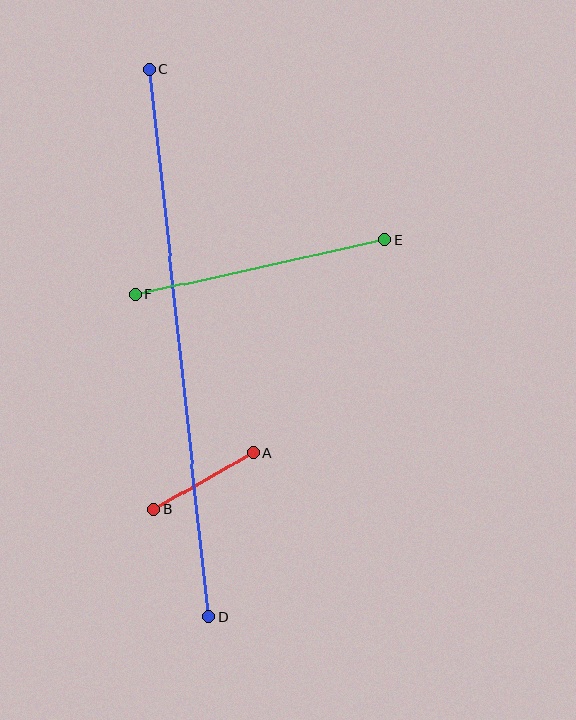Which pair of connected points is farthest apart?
Points C and D are farthest apart.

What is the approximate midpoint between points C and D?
The midpoint is at approximately (179, 343) pixels.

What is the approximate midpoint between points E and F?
The midpoint is at approximately (260, 267) pixels.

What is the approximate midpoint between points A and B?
The midpoint is at approximately (203, 481) pixels.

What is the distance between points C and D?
The distance is approximately 550 pixels.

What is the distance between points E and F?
The distance is approximately 255 pixels.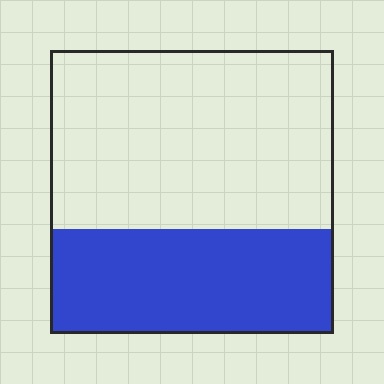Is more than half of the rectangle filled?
No.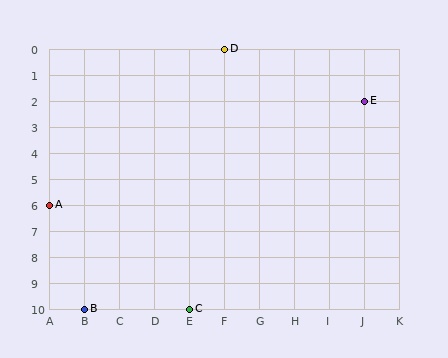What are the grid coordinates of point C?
Point C is at grid coordinates (E, 10).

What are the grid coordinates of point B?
Point B is at grid coordinates (B, 10).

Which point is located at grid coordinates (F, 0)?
Point D is at (F, 0).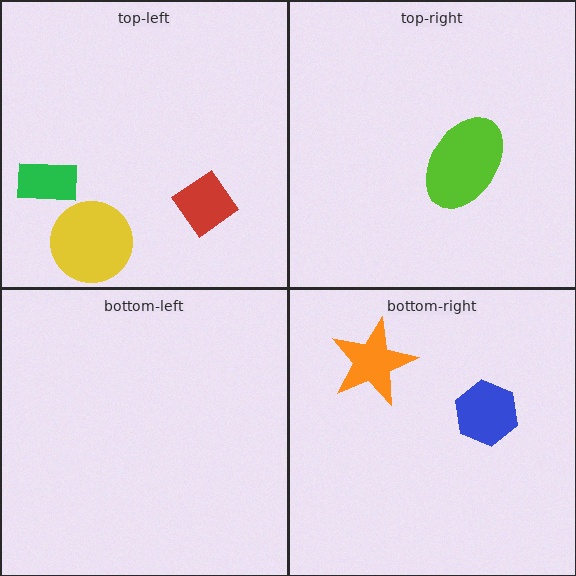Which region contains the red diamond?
The top-left region.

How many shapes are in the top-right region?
1.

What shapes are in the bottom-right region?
The blue hexagon, the orange star.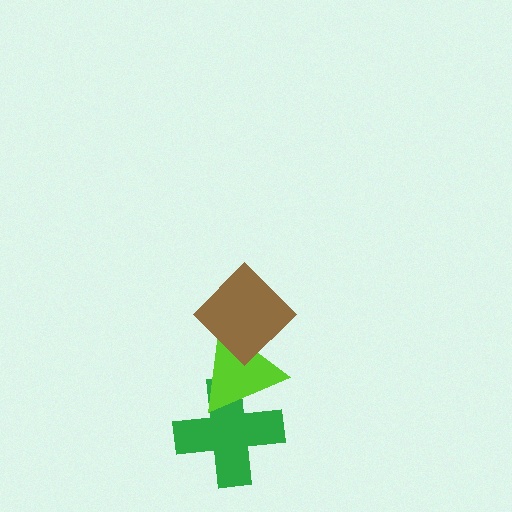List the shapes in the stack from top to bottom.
From top to bottom: the brown diamond, the lime triangle, the green cross.